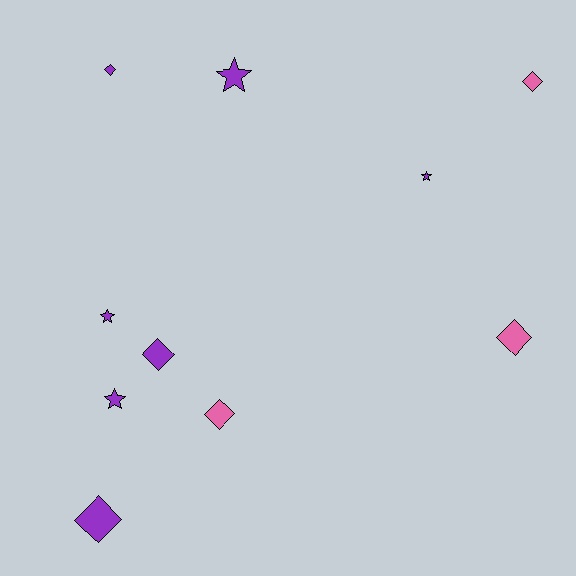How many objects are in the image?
There are 10 objects.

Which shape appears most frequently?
Diamond, with 6 objects.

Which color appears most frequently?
Purple, with 7 objects.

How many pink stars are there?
There are no pink stars.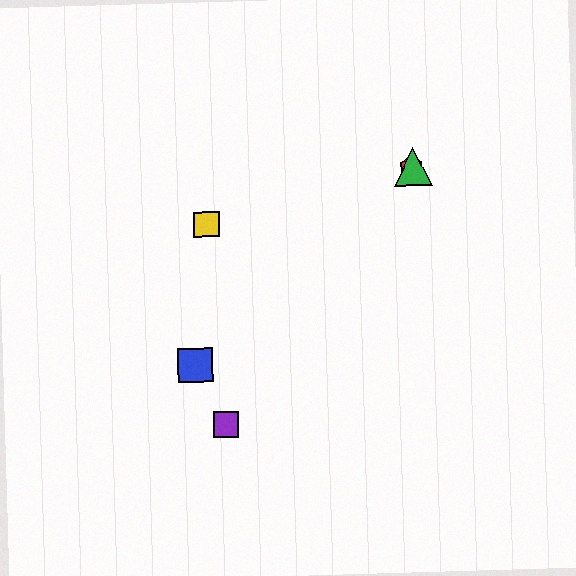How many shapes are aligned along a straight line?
3 shapes (the red hexagon, the green triangle, the purple square) are aligned along a straight line.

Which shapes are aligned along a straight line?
The red hexagon, the green triangle, the purple square are aligned along a straight line.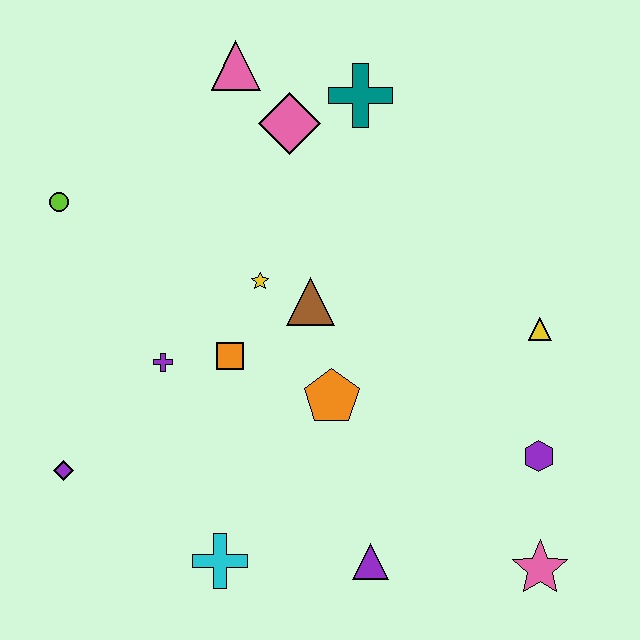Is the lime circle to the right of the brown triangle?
No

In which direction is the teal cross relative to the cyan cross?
The teal cross is above the cyan cross.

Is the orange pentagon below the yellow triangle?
Yes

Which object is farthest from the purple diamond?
The yellow triangle is farthest from the purple diamond.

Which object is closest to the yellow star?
The brown triangle is closest to the yellow star.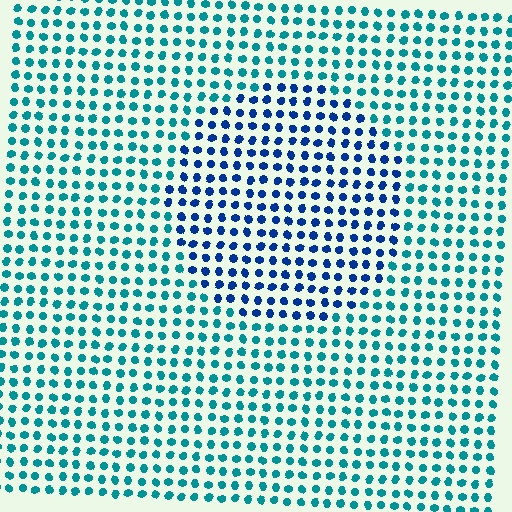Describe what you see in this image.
The image is filled with small teal elements in a uniform arrangement. A circle-shaped region is visible where the elements are tinted to a slightly different hue, forming a subtle color boundary.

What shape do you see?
I see a circle.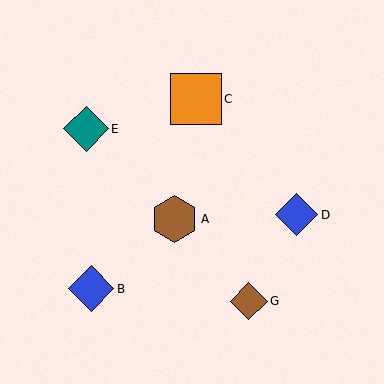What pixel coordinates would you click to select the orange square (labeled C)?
Click at (196, 99) to select the orange square C.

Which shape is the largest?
The orange square (labeled C) is the largest.